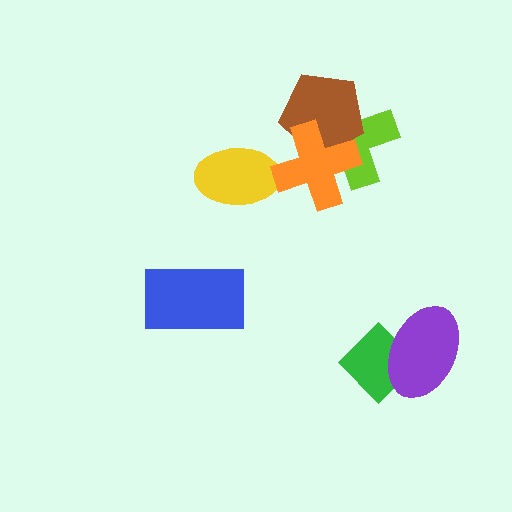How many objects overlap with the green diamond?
1 object overlaps with the green diamond.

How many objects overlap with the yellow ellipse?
0 objects overlap with the yellow ellipse.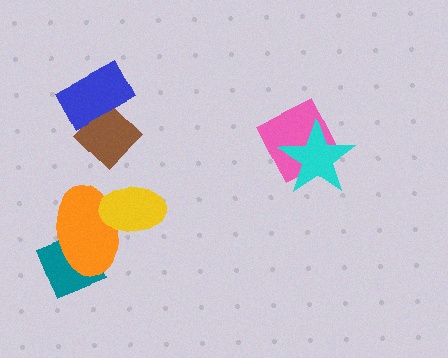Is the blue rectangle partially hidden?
No, no other shape covers it.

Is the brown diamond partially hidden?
Yes, it is partially covered by another shape.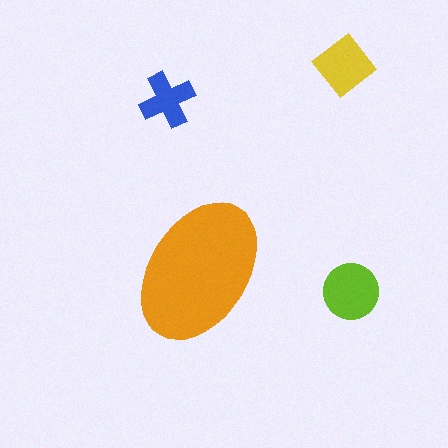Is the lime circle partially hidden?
No, the lime circle is fully visible.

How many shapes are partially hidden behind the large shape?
0 shapes are partially hidden.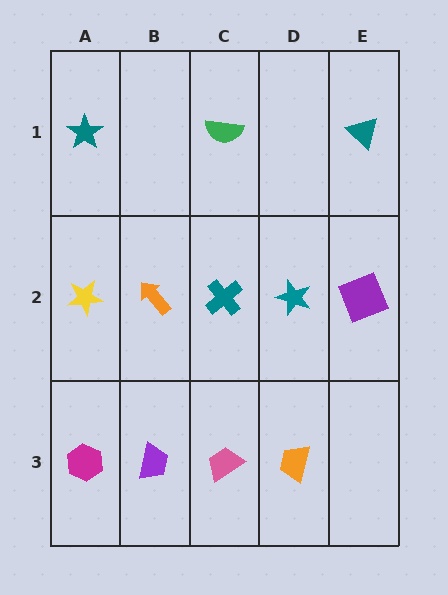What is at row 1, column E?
A teal triangle.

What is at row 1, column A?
A teal star.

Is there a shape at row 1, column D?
No, that cell is empty.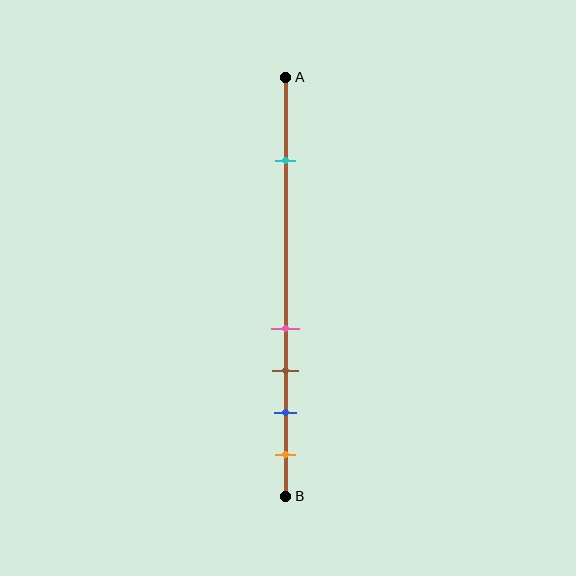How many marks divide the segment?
There are 5 marks dividing the segment.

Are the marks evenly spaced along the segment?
No, the marks are not evenly spaced.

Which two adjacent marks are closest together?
The pink and brown marks are the closest adjacent pair.